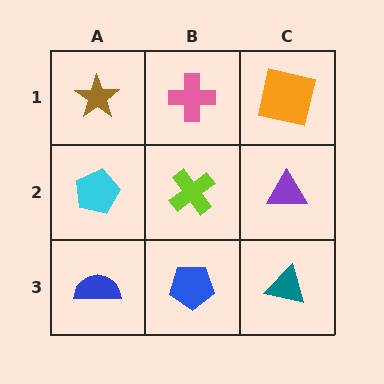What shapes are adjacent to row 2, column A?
A brown star (row 1, column A), a blue semicircle (row 3, column A), a lime cross (row 2, column B).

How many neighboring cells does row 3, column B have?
3.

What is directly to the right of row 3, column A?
A blue pentagon.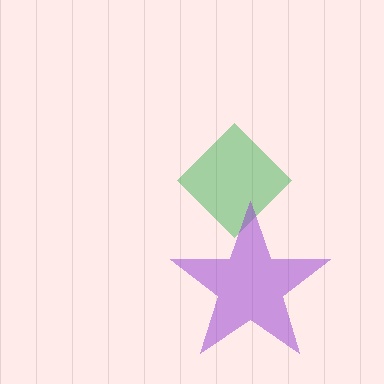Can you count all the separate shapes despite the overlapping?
Yes, there are 2 separate shapes.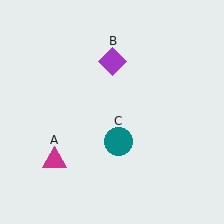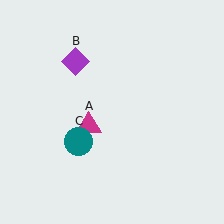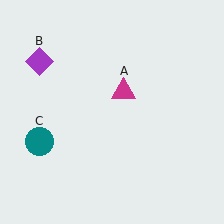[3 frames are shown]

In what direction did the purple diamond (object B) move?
The purple diamond (object B) moved left.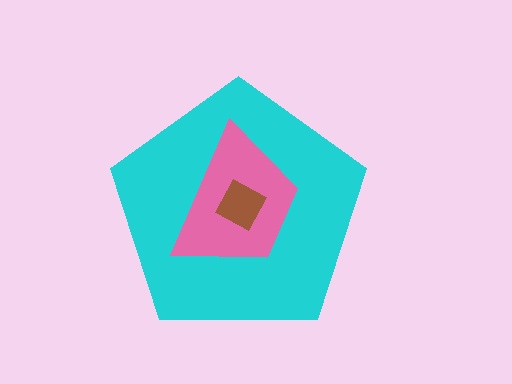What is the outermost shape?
The cyan pentagon.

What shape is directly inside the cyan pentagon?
The pink trapezoid.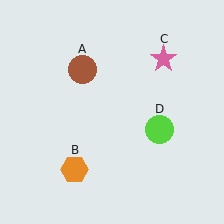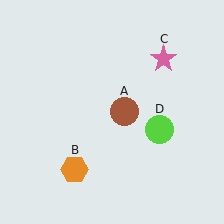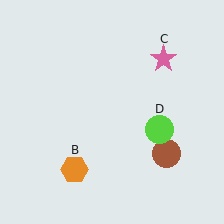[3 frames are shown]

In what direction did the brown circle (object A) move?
The brown circle (object A) moved down and to the right.